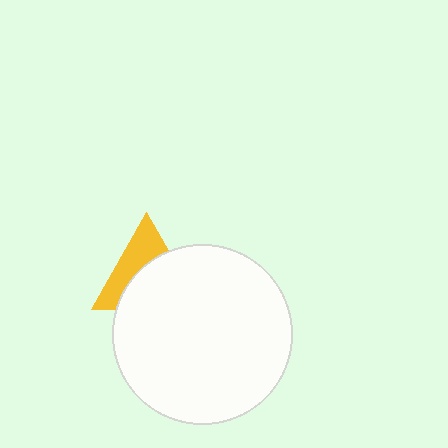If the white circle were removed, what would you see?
You would see the complete yellow triangle.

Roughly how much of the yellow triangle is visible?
A small part of it is visible (roughly 44%).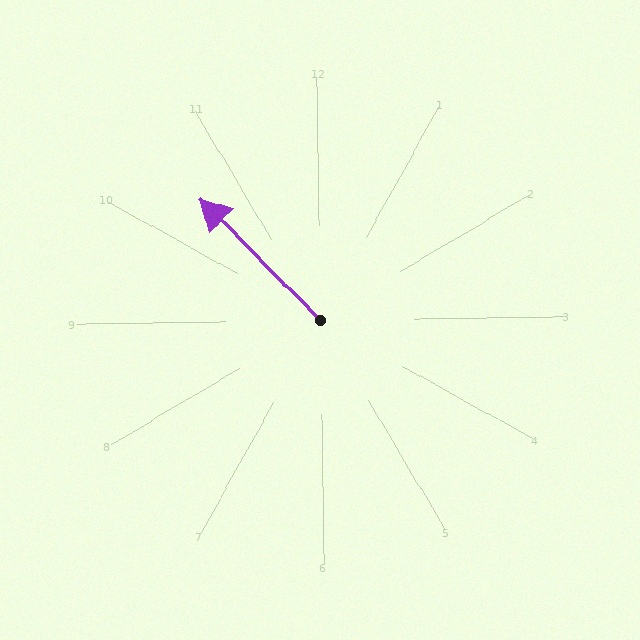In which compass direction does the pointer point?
Northwest.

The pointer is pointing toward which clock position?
Roughly 11 o'clock.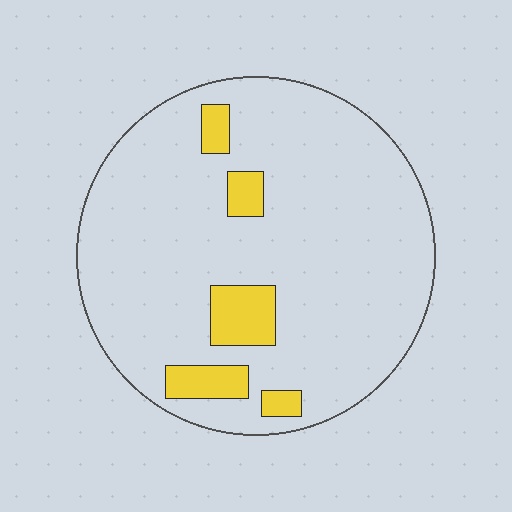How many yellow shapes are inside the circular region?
5.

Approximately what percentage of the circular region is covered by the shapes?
Approximately 10%.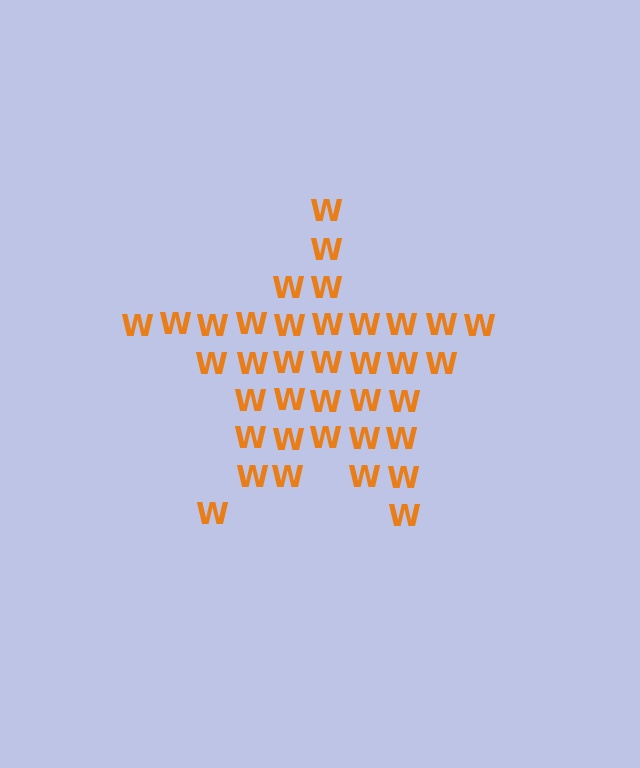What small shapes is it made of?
It is made of small letter W's.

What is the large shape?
The large shape is a star.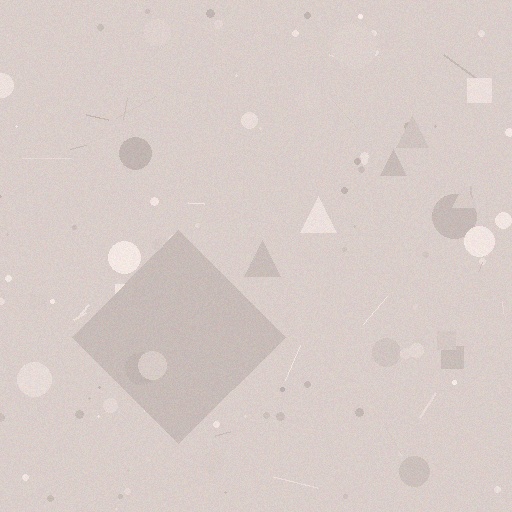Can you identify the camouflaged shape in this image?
The camouflaged shape is a diamond.